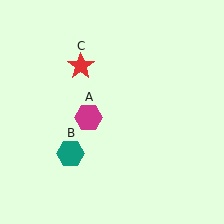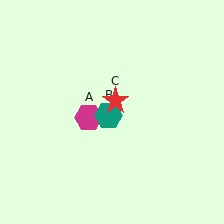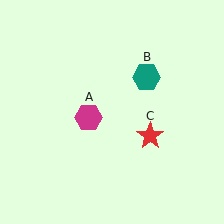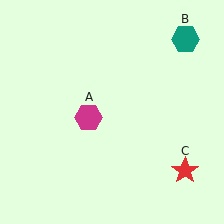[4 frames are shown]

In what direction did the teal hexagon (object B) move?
The teal hexagon (object B) moved up and to the right.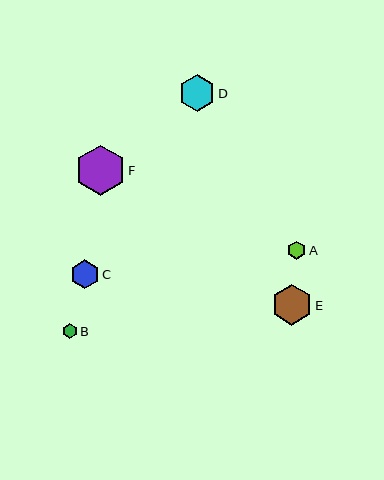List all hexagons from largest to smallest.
From largest to smallest: F, E, D, C, A, B.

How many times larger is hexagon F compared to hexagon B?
Hexagon F is approximately 3.3 times the size of hexagon B.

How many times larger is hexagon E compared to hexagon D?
Hexagon E is approximately 1.1 times the size of hexagon D.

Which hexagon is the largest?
Hexagon F is the largest with a size of approximately 50 pixels.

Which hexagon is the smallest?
Hexagon B is the smallest with a size of approximately 15 pixels.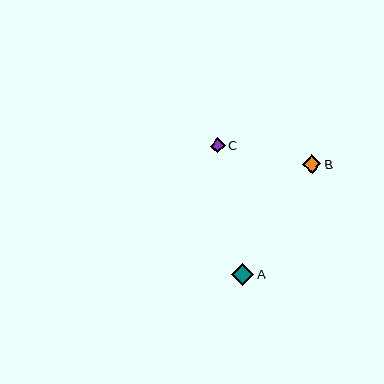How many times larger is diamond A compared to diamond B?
Diamond A is approximately 1.2 times the size of diamond B.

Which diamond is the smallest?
Diamond C is the smallest with a size of approximately 15 pixels.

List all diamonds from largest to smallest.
From largest to smallest: A, B, C.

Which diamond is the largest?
Diamond A is the largest with a size of approximately 22 pixels.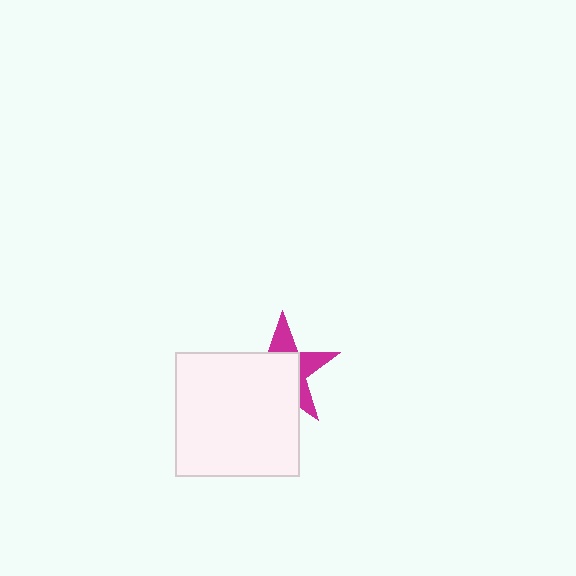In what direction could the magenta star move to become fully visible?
The magenta star could move toward the upper-right. That would shift it out from behind the white square entirely.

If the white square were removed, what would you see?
You would see the complete magenta star.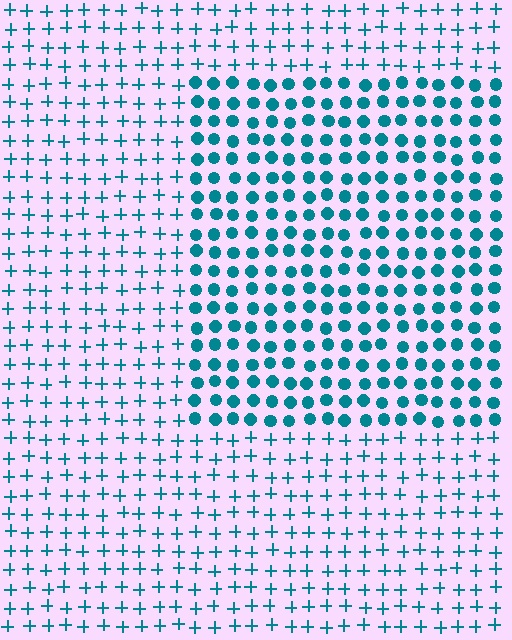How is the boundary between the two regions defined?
The boundary is defined by a change in element shape: circles inside vs. plus signs outside. All elements share the same color and spacing.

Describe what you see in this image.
The image is filled with small teal elements arranged in a uniform grid. A rectangle-shaped region contains circles, while the surrounding area contains plus signs. The boundary is defined purely by the change in element shape.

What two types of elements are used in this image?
The image uses circles inside the rectangle region and plus signs outside it.